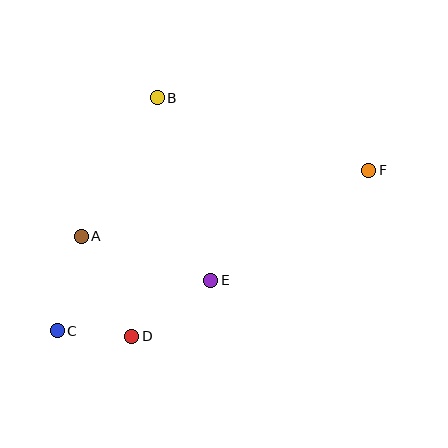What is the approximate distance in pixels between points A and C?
The distance between A and C is approximately 98 pixels.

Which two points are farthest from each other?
Points C and F are farthest from each other.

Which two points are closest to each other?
Points C and D are closest to each other.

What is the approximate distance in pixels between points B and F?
The distance between B and F is approximately 224 pixels.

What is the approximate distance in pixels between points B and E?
The distance between B and E is approximately 190 pixels.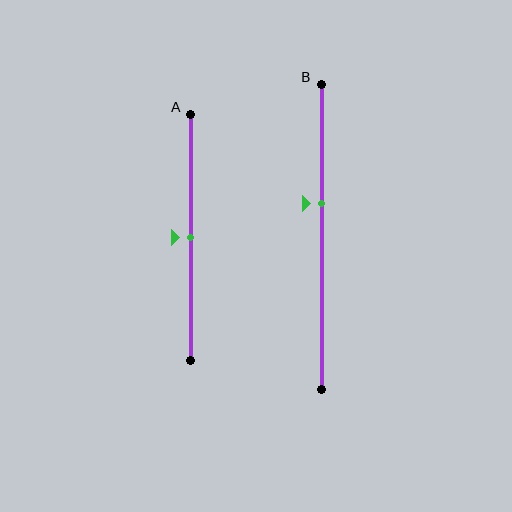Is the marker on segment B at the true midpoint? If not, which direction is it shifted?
No, the marker on segment B is shifted upward by about 11% of the segment length.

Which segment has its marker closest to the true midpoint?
Segment A has its marker closest to the true midpoint.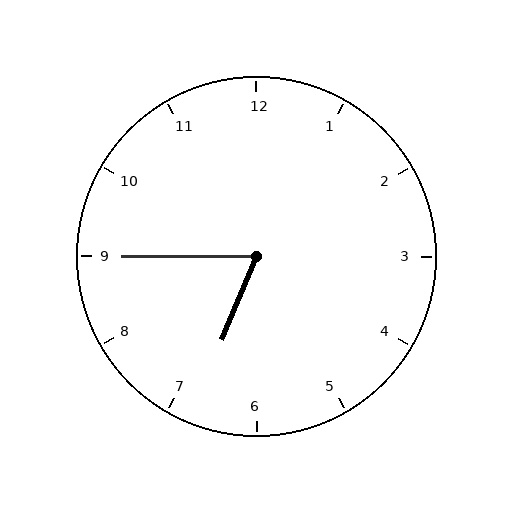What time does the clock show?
6:45.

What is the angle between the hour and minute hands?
Approximately 68 degrees.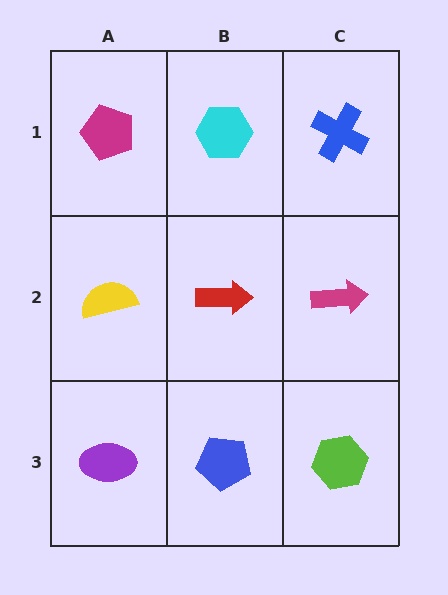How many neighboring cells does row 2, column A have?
3.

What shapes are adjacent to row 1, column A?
A yellow semicircle (row 2, column A), a cyan hexagon (row 1, column B).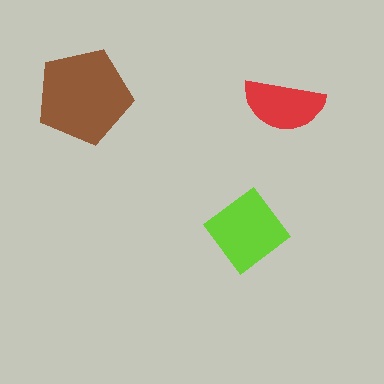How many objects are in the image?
There are 3 objects in the image.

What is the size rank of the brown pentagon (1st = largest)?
1st.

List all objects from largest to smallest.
The brown pentagon, the lime diamond, the red semicircle.